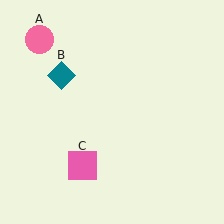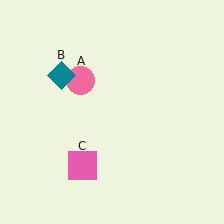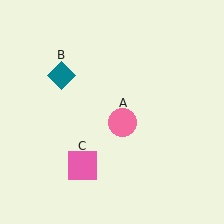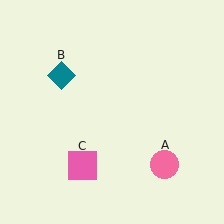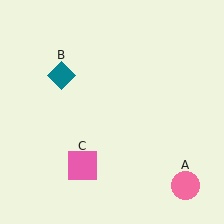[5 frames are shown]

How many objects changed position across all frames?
1 object changed position: pink circle (object A).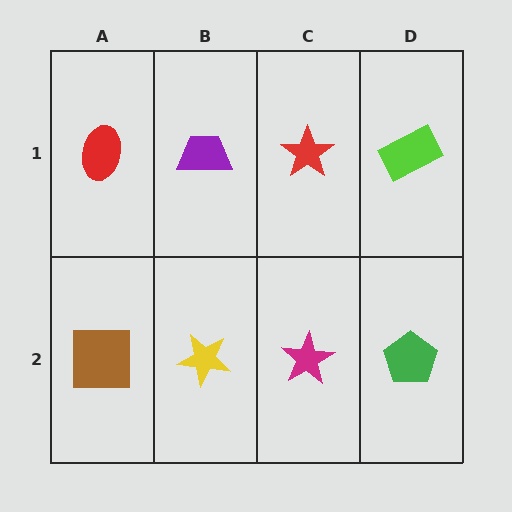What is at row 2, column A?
A brown square.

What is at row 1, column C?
A red star.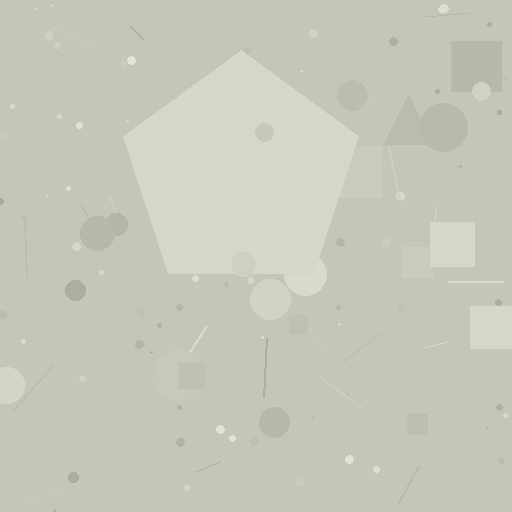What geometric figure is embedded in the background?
A pentagon is embedded in the background.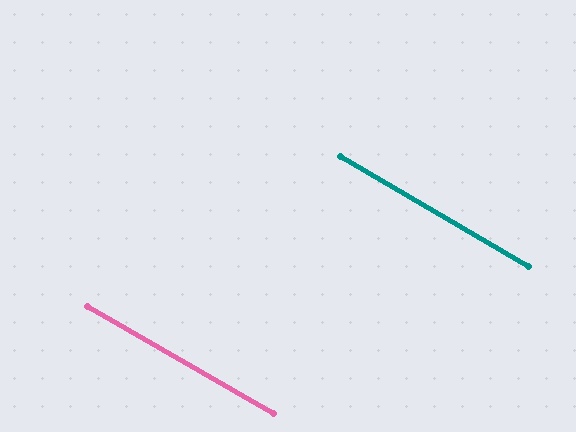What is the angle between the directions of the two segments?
Approximately 0 degrees.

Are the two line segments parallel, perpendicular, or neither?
Parallel — their directions differ by only 0.4°.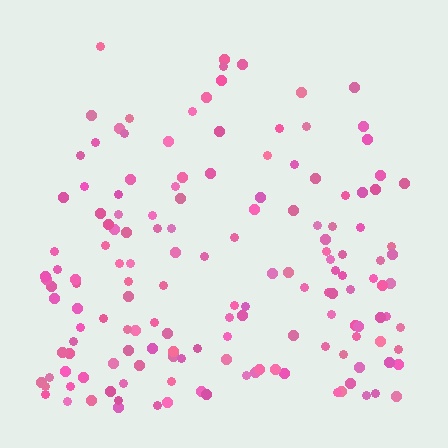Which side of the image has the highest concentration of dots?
The bottom.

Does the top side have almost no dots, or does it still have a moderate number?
Still a moderate number, just noticeably fewer than the bottom.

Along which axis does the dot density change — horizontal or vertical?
Vertical.